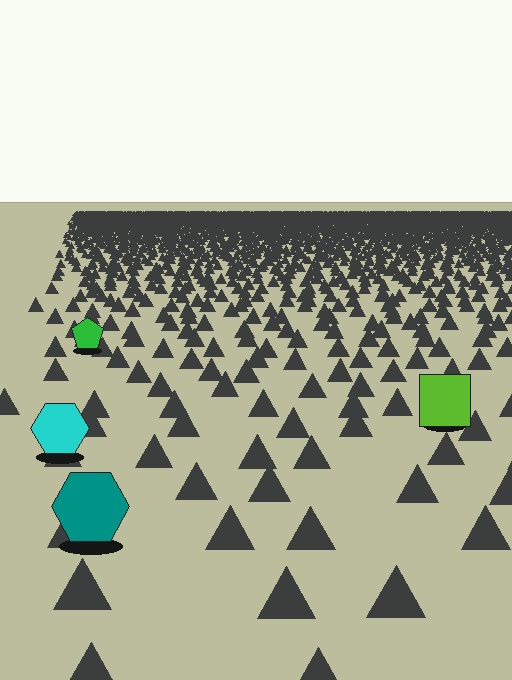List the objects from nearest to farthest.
From nearest to farthest: the teal hexagon, the cyan hexagon, the lime square, the green pentagon.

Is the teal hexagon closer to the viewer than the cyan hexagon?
Yes. The teal hexagon is closer — you can tell from the texture gradient: the ground texture is coarser near it.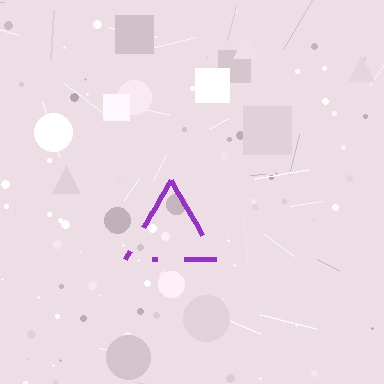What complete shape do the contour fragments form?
The contour fragments form a triangle.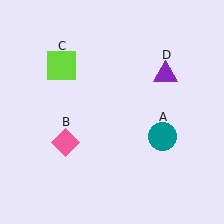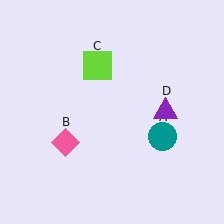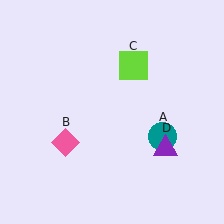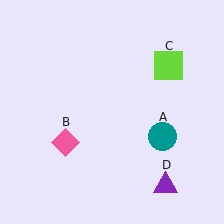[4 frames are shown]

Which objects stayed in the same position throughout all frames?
Teal circle (object A) and pink diamond (object B) remained stationary.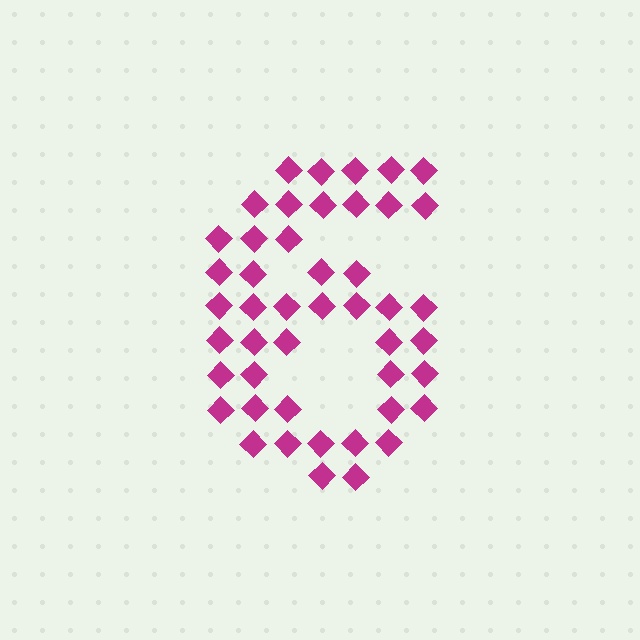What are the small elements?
The small elements are diamonds.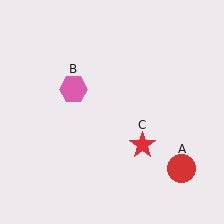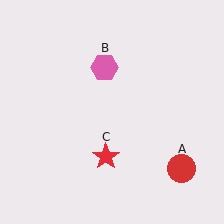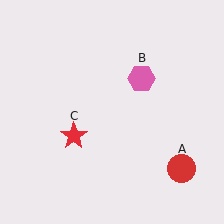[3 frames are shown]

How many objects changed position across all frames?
2 objects changed position: pink hexagon (object B), red star (object C).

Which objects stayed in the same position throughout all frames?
Red circle (object A) remained stationary.